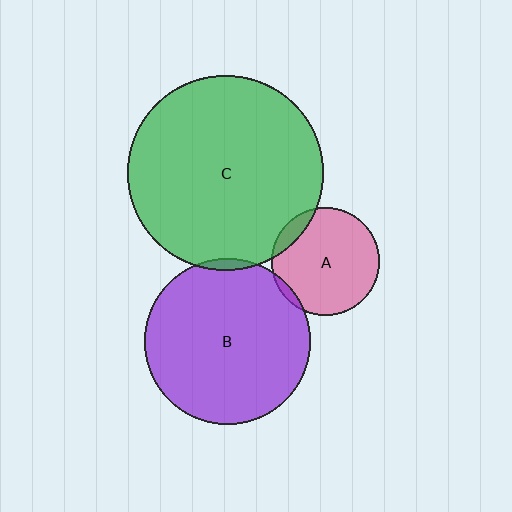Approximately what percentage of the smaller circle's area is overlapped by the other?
Approximately 5%.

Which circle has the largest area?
Circle C (green).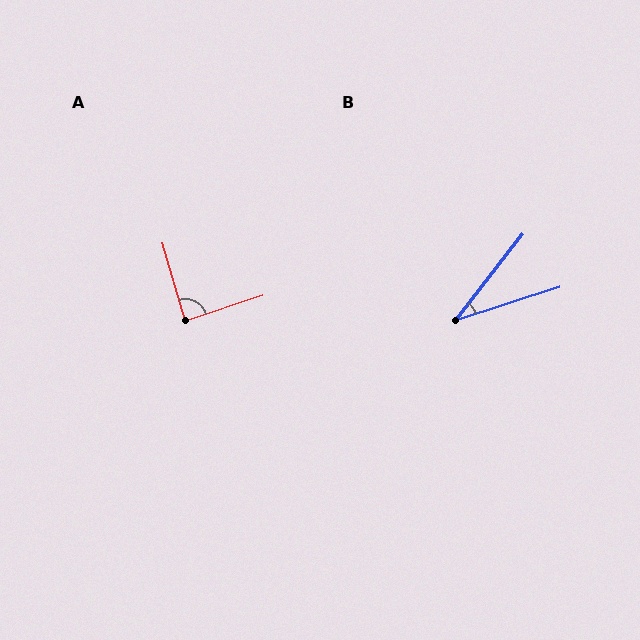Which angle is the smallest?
B, at approximately 34 degrees.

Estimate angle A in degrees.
Approximately 88 degrees.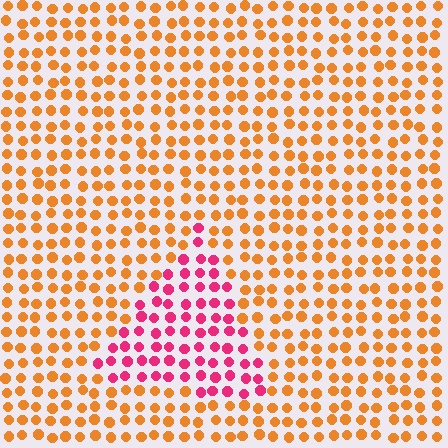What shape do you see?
I see a triangle.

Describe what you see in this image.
The image is filled with small orange elements in a uniform arrangement. A triangle-shaped region is visible where the elements are tinted to a slightly different hue, forming a subtle color boundary.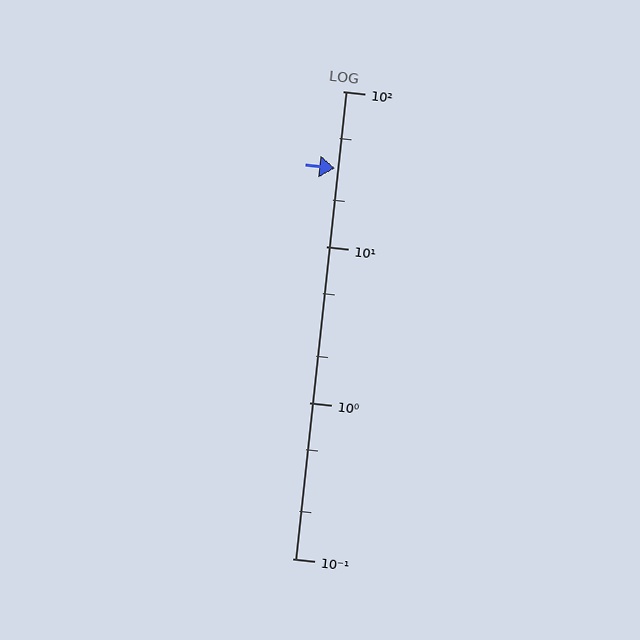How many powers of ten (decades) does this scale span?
The scale spans 3 decades, from 0.1 to 100.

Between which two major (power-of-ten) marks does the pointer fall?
The pointer is between 10 and 100.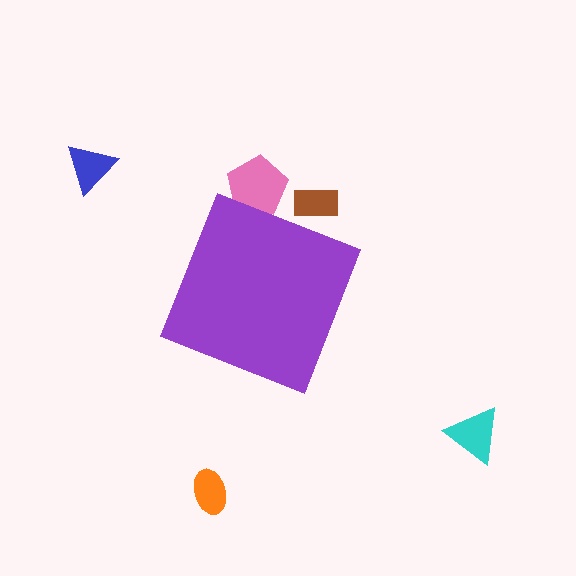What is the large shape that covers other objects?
A purple diamond.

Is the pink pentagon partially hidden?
Yes, the pink pentagon is partially hidden behind the purple diamond.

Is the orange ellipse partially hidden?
No, the orange ellipse is fully visible.